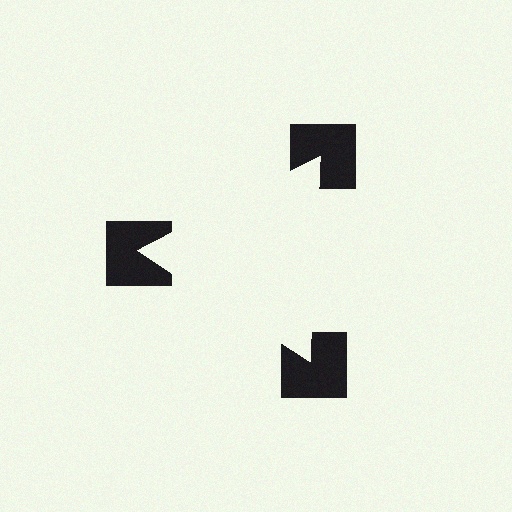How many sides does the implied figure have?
3 sides.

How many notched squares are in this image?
There are 3 — one at each vertex of the illusory triangle.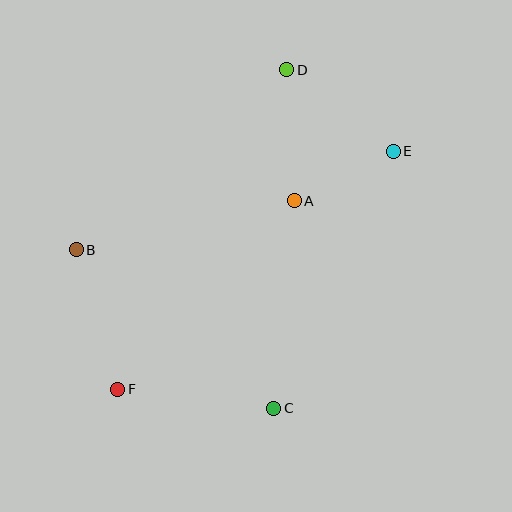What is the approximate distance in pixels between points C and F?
The distance between C and F is approximately 157 pixels.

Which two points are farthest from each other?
Points E and F are farthest from each other.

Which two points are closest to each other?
Points A and E are closest to each other.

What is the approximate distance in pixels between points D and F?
The distance between D and F is approximately 361 pixels.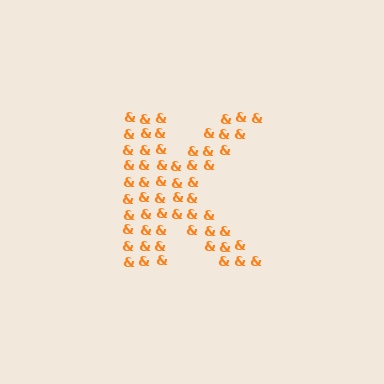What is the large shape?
The large shape is the letter K.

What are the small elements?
The small elements are ampersands.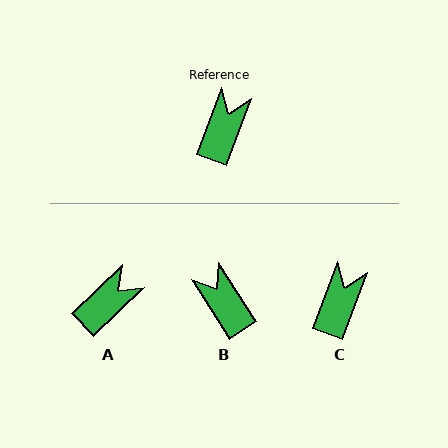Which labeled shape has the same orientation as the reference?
C.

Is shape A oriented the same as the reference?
No, it is off by about 26 degrees.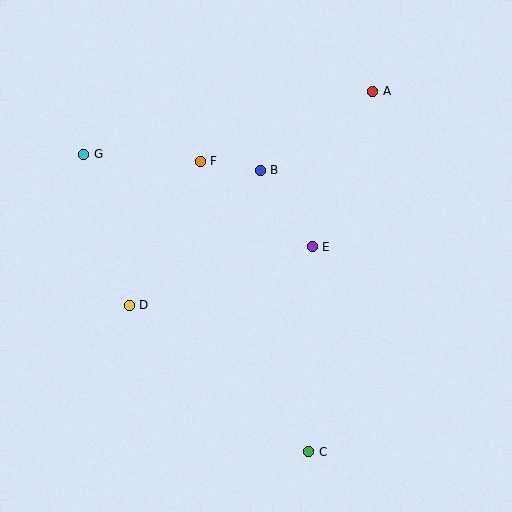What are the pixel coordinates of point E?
Point E is at (312, 247).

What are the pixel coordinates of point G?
Point G is at (84, 154).